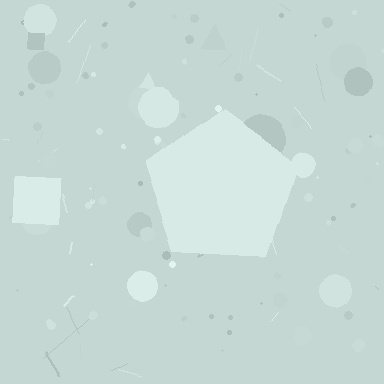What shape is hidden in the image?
A pentagon is hidden in the image.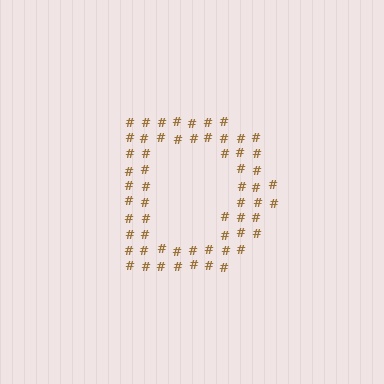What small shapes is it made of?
It is made of small hash symbols.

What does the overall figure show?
The overall figure shows the letter D.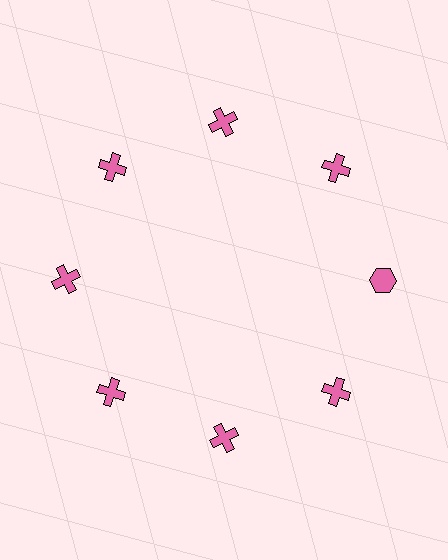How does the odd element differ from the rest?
It has a different shape: hexagon instead of cross.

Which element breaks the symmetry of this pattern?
The pink hexagon at roughly the 3 o'clock position breaks the symmetry. All other shapes are pink crosses.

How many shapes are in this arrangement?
There are 8 shapes arranged in a ring pattern.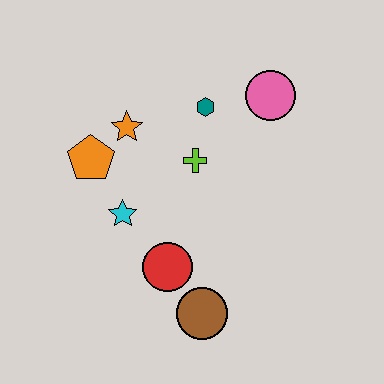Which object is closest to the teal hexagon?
The lime cross is closest to the teal hexagon.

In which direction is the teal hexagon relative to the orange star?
The teal hexagon is to the right of the orange star.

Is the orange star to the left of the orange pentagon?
No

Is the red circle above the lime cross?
No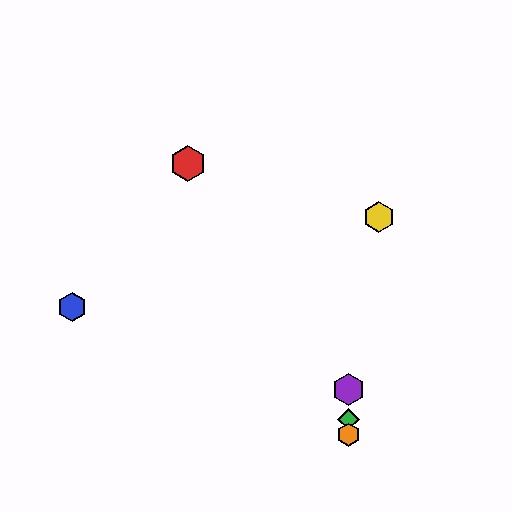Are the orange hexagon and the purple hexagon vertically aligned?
Yes, both are at x≈348.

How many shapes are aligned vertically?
3 shapes (the green diamond, the purple hexagon, the orange hexagon) are aligned vertically.